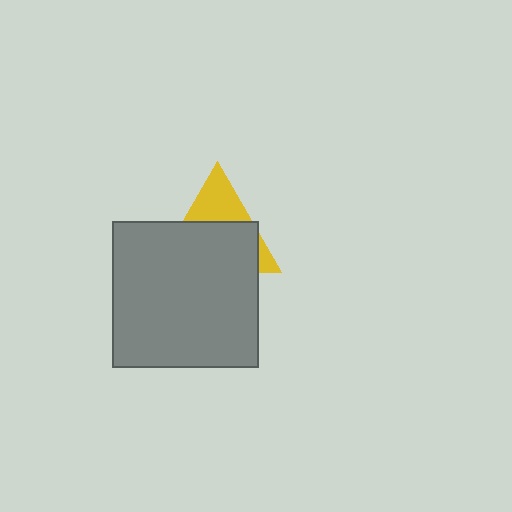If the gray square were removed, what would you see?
You would see the complete yellow triangle.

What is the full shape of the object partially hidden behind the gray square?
The partially hidden object is a yellow triangle.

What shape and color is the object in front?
The object in front is a gray square.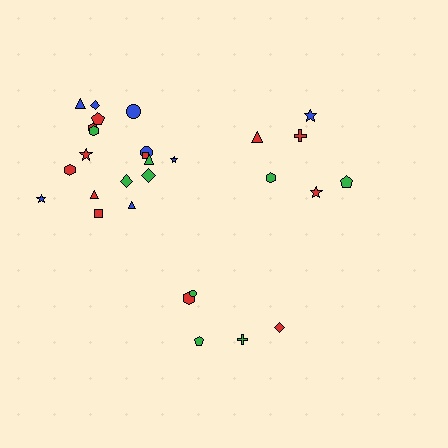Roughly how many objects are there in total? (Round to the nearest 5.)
Roughly 30 objects in total.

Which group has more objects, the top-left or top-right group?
The top-left group.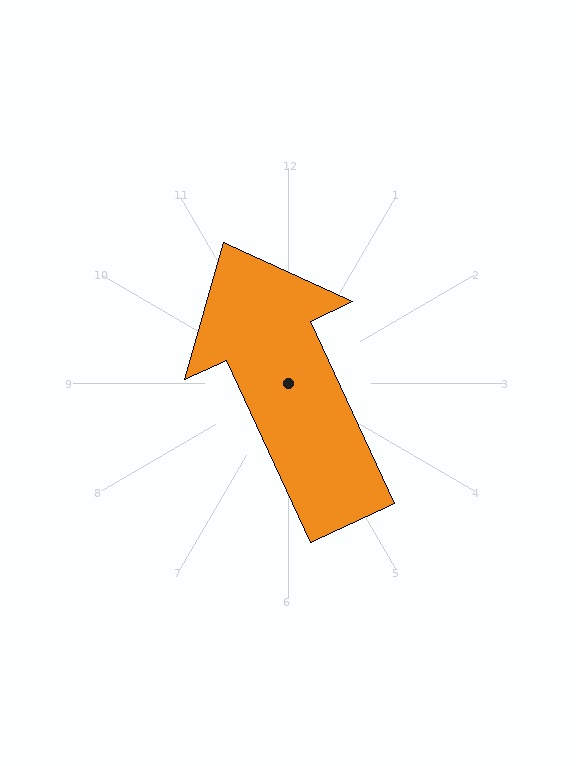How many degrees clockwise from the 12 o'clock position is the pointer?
Approximately 335 degrees.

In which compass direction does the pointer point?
Northwest.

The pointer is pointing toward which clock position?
Roughly 11 o'clock.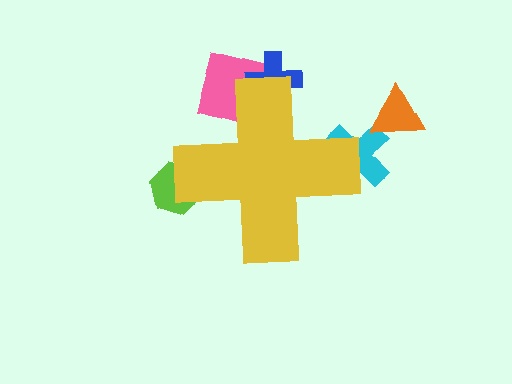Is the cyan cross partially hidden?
Yes, the cyan cross is partially hidden behind the yellow cross.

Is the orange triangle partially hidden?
No, the orange triangle is fully visible.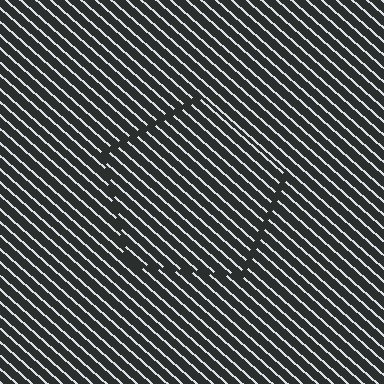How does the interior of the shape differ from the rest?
The interior of the shape contains the same grating, shifted by half a period — the contour is defined by the phase discontinuity where line-ends from the inner and outer gratings abut.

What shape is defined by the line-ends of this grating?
An illusory pentagon. The interior of the shape contains the same grating, shifted by half a period — the contour is defined by the phase discontinuity where line-ends from the inner and outer gratings abut.